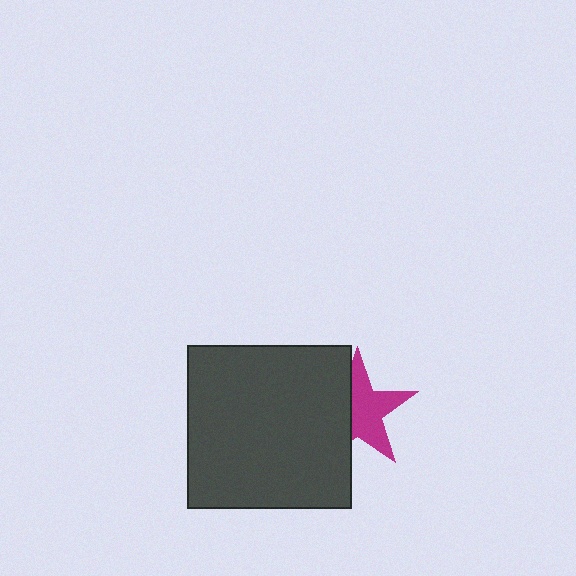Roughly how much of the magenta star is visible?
About half of it is visible (roughly 61%).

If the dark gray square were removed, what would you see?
You would see the complete magenta star.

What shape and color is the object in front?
The object in front is a dark gray square.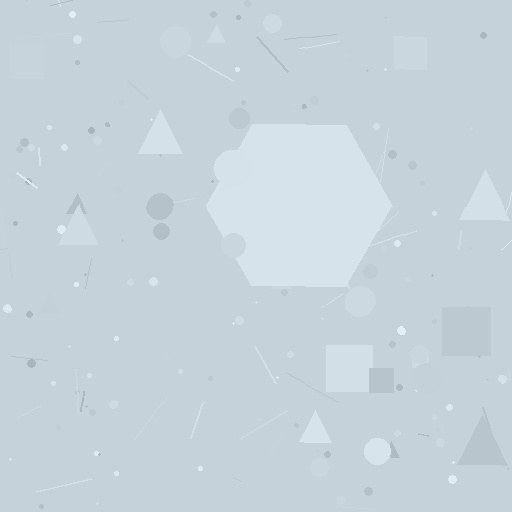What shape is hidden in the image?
A hexagon is hidden in the image.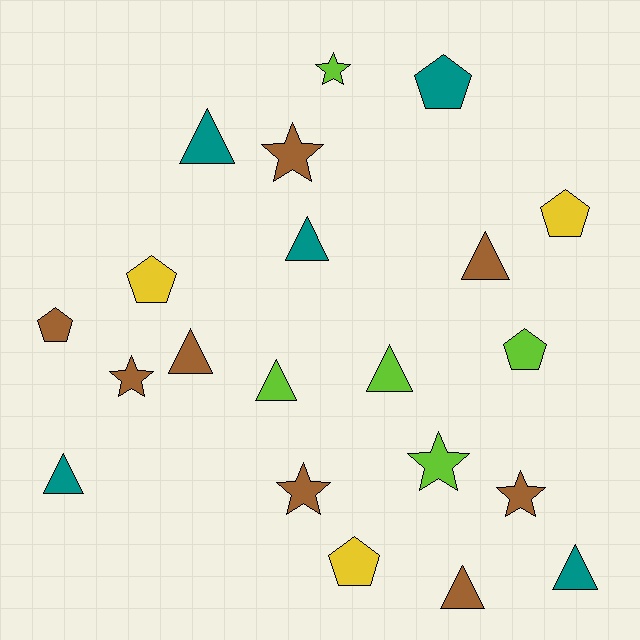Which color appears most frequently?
Brown, with 8 objects.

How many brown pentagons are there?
There is 1 brown pentagon.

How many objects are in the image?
There are 21 objects.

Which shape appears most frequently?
Triangle, with 9 objects.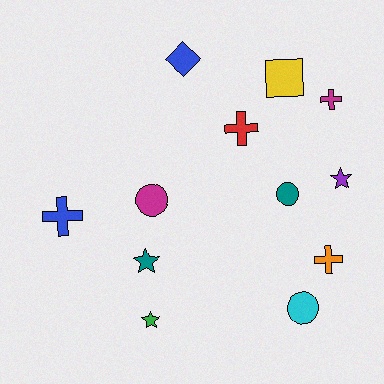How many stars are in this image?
There are 3 stars.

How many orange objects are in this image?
There is 1 orange object.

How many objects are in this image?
There are 12 objects.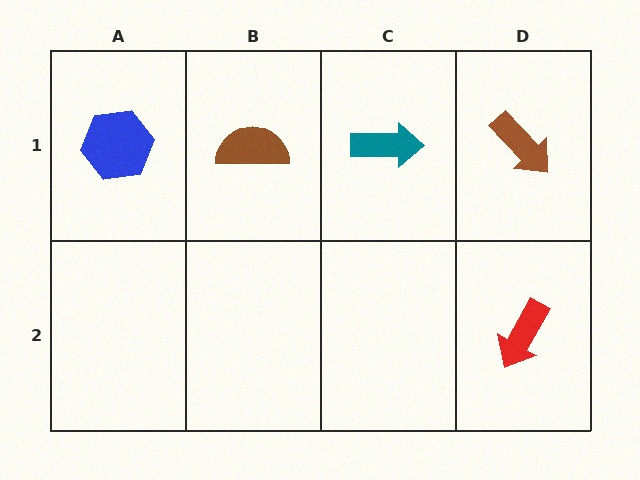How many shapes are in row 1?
4 shapes.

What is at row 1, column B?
A brown semicircle.